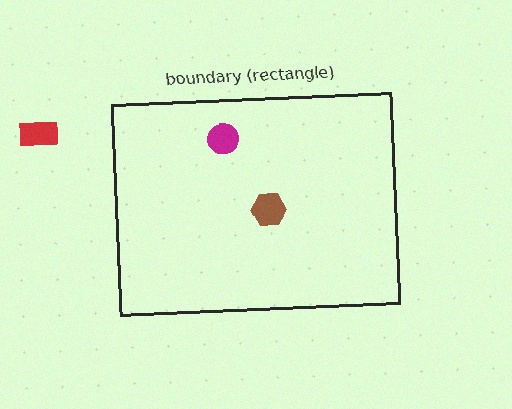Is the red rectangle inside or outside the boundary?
Outside.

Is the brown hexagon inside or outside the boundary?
Inside.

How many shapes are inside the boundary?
2 inside, 1 outside.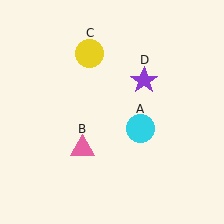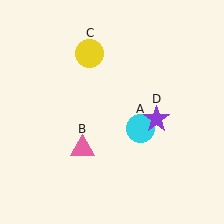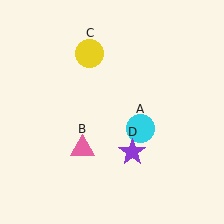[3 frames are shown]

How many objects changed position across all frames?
1 object changed position: purple star (object D).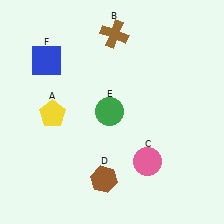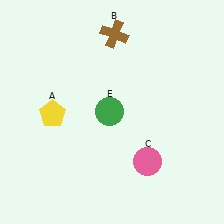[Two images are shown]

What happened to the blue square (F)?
The blue square (F) was removed in Image 2. It was in the top-left area of Image 1.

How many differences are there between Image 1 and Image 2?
There are 2 differences between the two images.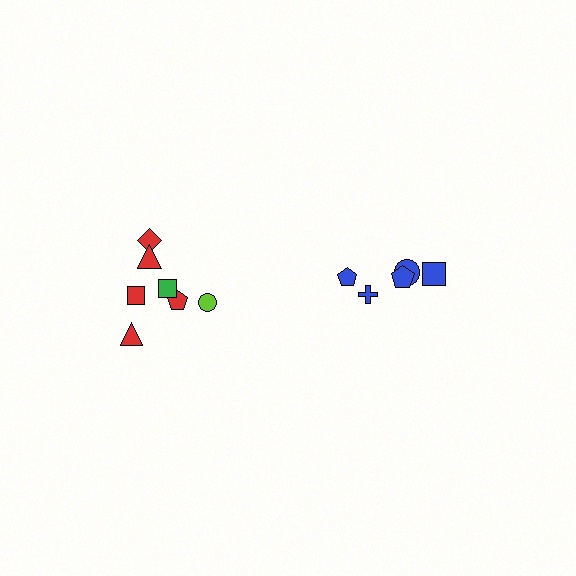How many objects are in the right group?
There are 5 objects.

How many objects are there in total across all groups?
There are 12 objects.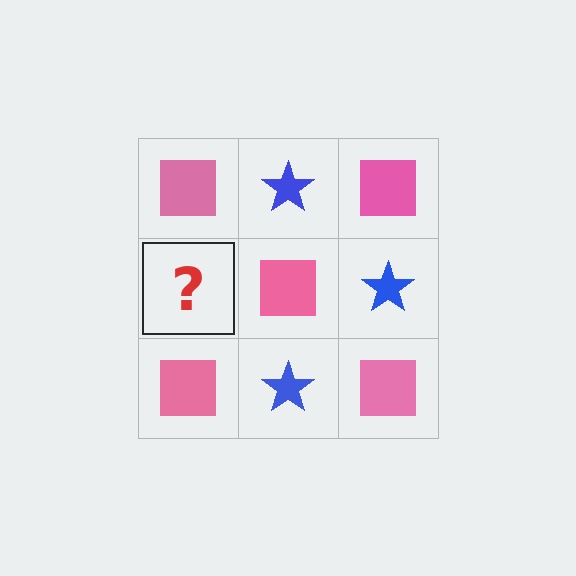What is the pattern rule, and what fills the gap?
The rule is that it alternates pink square and blue star in a checkerboard pattern. The gap should be filled with a blue star.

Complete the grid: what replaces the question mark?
The question mark should be replaced with a blue star.